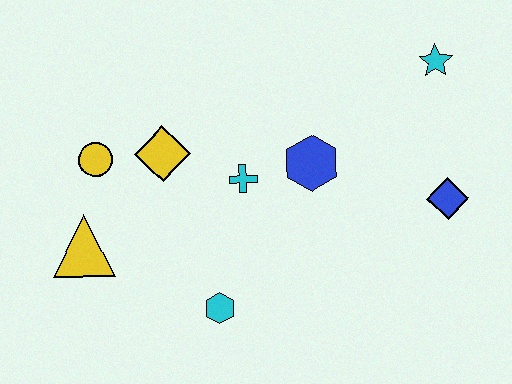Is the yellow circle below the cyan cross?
No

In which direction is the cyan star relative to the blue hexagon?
The cyan star is to the right of the blue hexagon.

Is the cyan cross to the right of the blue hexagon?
No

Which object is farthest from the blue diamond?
The yellow triangle is farthest from the blue diamond.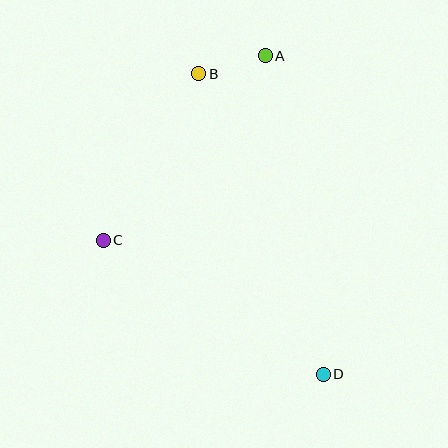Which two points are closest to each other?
Points A and B are closest to each other.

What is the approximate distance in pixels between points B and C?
The distance between B and C is approximately 192 pixels.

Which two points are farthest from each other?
Points B and D are farthest from each other.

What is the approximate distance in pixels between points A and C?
The distance between A and C is approximately 246 pixels.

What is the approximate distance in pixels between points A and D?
The distance between A and D is approximately 324 pixels.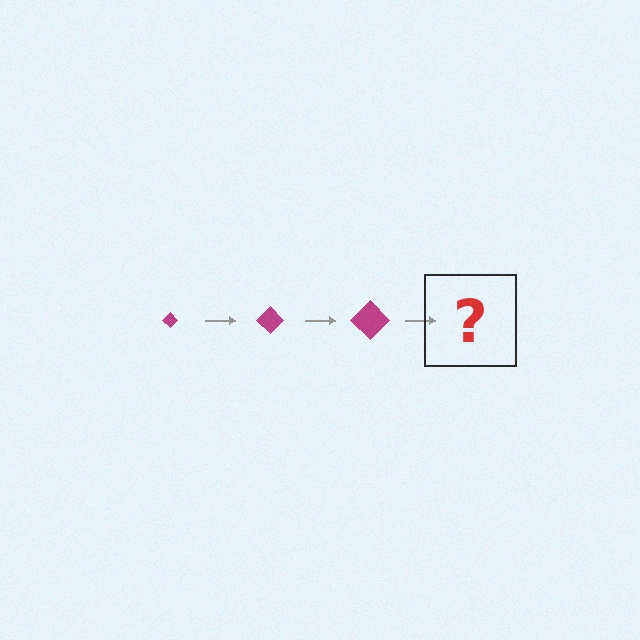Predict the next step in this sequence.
The next step is a magenta diamond, larger than the previous one.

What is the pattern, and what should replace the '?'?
The pattern is that the diamond gets progressively larger each step. The '?' should be a magenta diamond, larger than the previous one.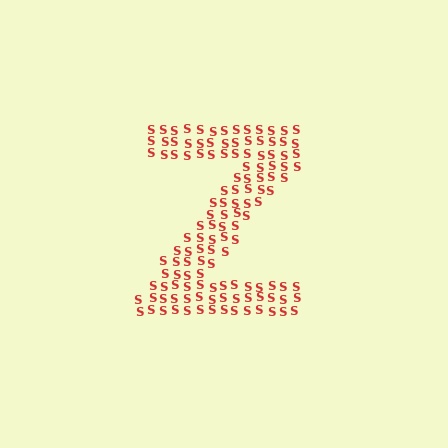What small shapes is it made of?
It is made of small letter S's.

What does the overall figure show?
The overall figure shows the letter Z.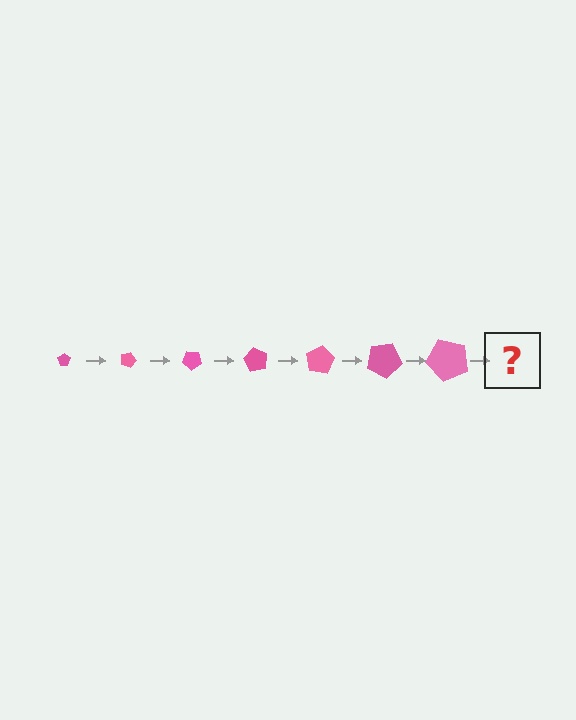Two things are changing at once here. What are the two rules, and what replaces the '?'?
The two rules are that the pentagon grows larger each step and it rotates 20 degrees each step. The '?' should be a pentagon, larger than the previous one and rotated 140 degrees from the start.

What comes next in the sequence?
The next element should be a pentagon, larger than the previous one and rotated 140 degrees from the start.